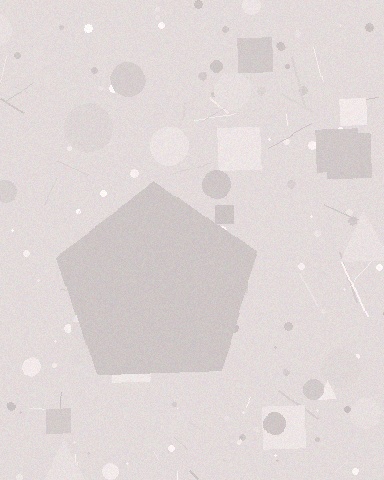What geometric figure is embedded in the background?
A pentagon is embedded in the background.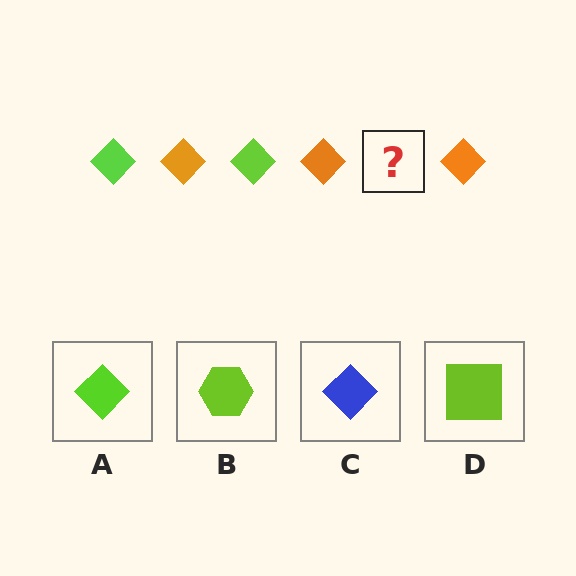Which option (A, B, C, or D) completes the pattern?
A.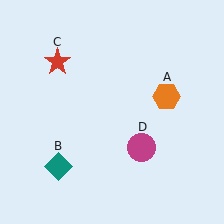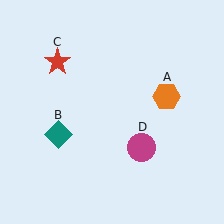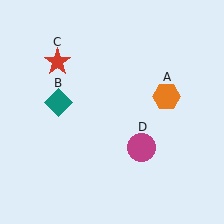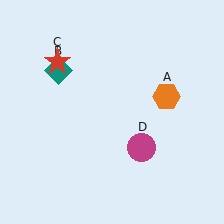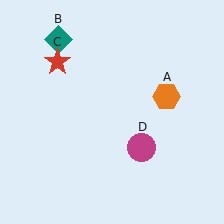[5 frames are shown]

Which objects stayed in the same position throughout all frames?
Orange hexagon (object A) and red star (object C) and magenta circle (object D) remained stationary.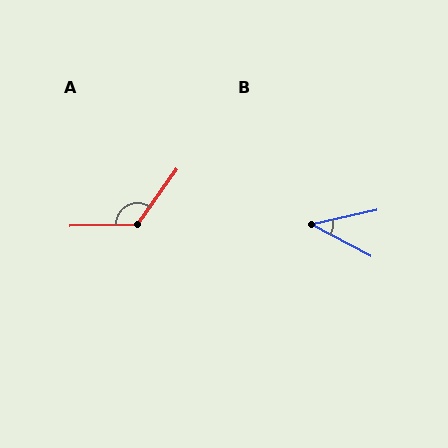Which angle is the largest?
A, at approximately 128 degrees.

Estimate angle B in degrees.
Approximately 41 degrees.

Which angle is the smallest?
B, at approximately 41 degrees.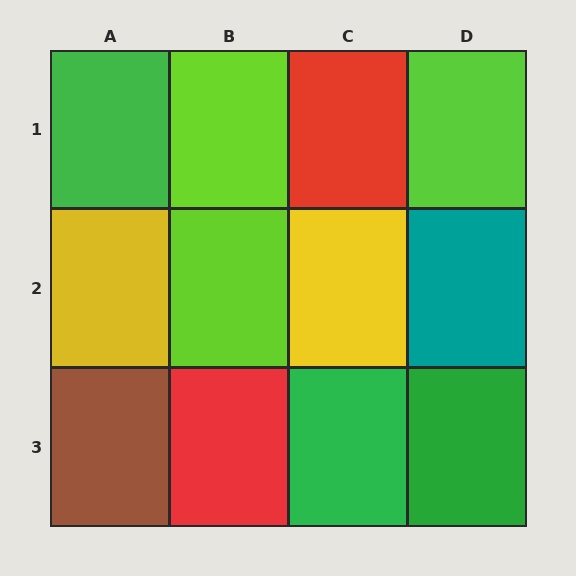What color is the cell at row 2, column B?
Lime.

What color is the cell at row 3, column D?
Green.